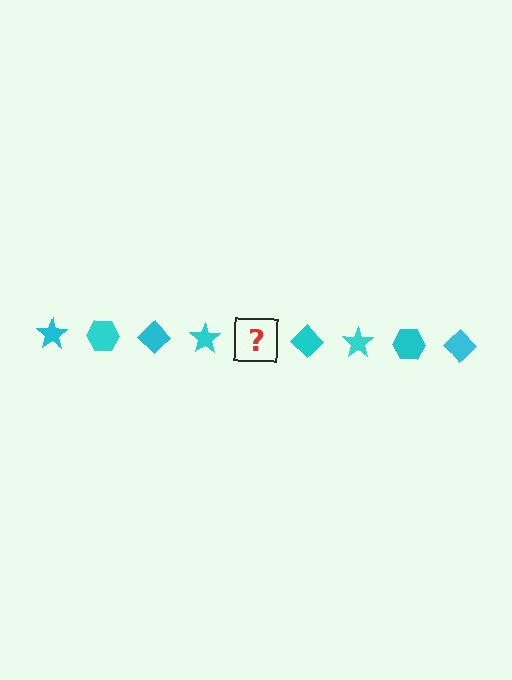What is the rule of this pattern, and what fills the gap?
The rule is that the pattern cycles through star, hexagon, diamond shapes in cyan. The gap should be filled with a cyan hexagon.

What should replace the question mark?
The question mark should be replaced with a cyan hexagon.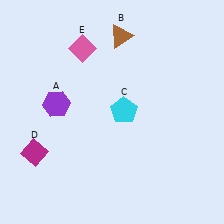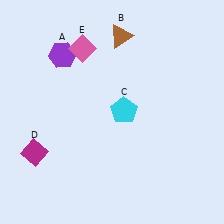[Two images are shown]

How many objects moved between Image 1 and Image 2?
1 object moved between the two images.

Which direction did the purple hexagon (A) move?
The purple hexagon (A) moved up.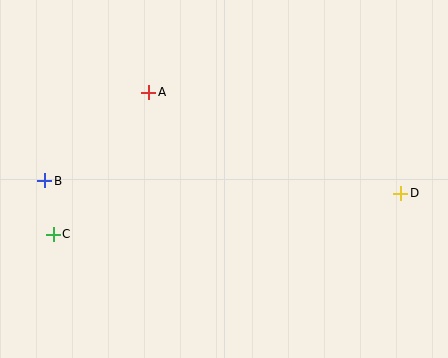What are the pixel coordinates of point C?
Point C is at (53, 234).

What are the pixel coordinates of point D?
Point D is at (401, 193).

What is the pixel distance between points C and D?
The distance between C and D is 350 pixels.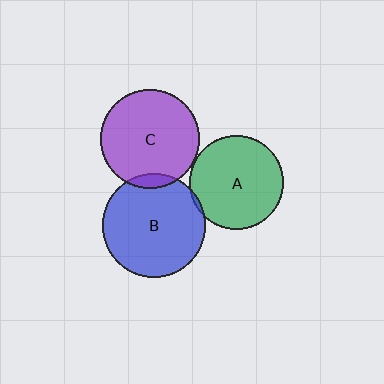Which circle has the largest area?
Circle B (blue).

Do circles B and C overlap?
Yes.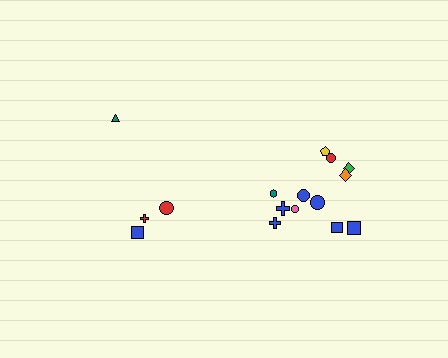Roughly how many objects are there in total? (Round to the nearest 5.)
Roughly 15 objects in total.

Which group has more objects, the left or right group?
The right group.